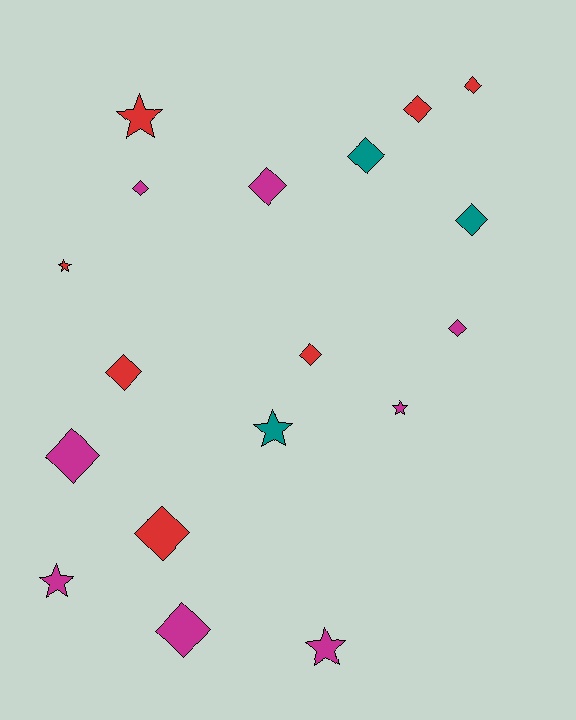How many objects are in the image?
There are 18 objects.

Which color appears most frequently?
Magenta, with 8 objects.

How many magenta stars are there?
There are 3 magenta stars.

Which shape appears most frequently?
Diamond, with 12 objects.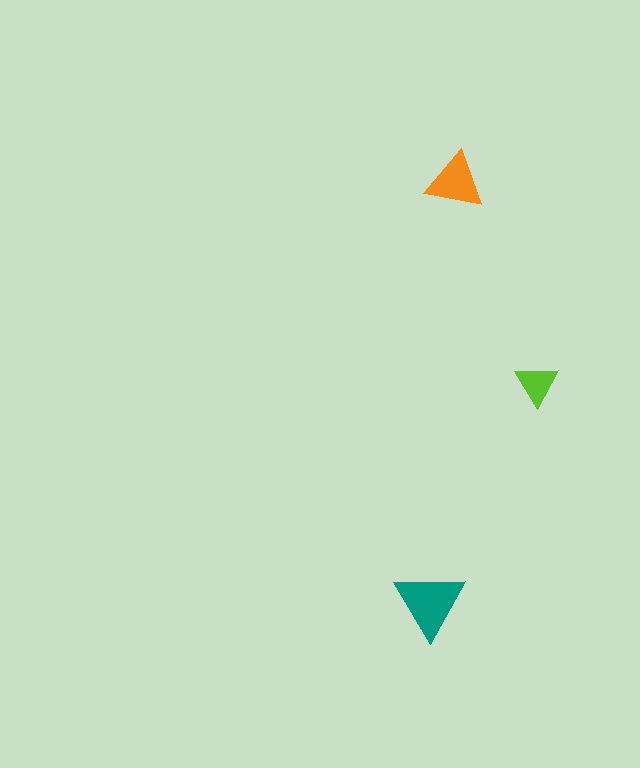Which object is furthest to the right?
The lime triangle is rightmost.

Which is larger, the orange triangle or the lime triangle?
The orange one.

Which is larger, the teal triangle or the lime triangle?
The teal one.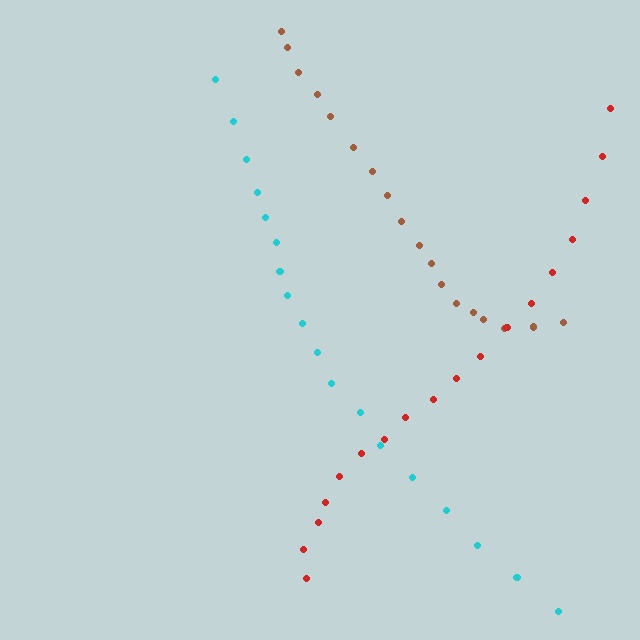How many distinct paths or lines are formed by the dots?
There are 3 distinct paths.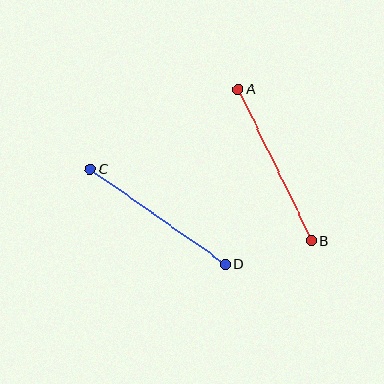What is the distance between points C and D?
The distance is approximately 165 pixels.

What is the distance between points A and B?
The distance is approximately 168 pixels.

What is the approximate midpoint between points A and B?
The midpoint is at approximately (275, 165) pixels.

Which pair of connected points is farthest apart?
Points A and B are farthest apart.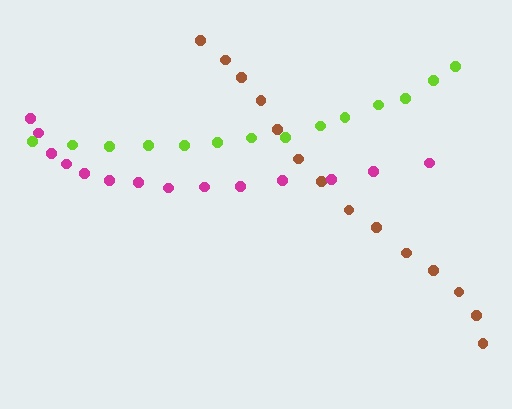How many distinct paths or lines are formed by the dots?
There are 3 distinct paths.